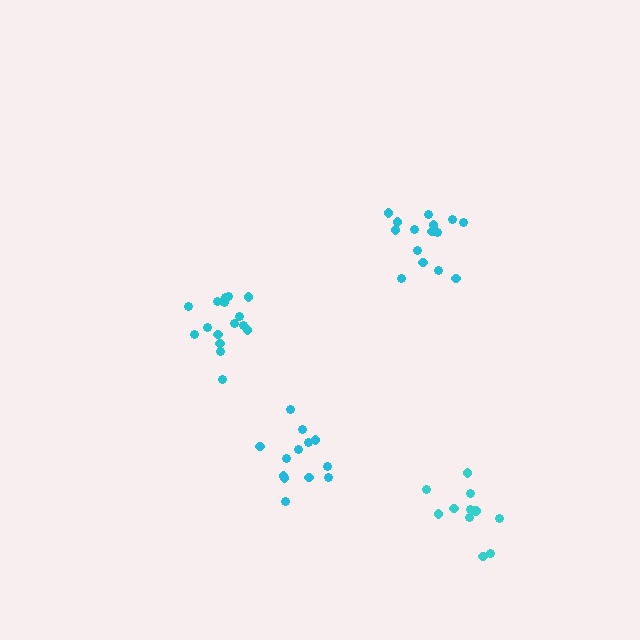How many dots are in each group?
Group 1: 16 dots, Group 2: 11 dots, Group 3: 16 dots, Group 4: 13 dots (56 total).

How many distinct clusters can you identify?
There are 4 distinct clusters.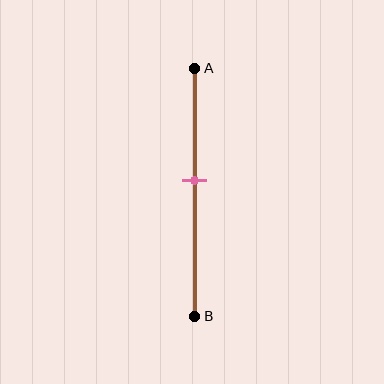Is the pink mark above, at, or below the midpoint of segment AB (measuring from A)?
The pink mark is above the midpoint of segment AB.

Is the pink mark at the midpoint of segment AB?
No, the mark is at about 45% from A, not at the 50% midpoint.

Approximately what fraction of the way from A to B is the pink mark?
The pink mark is approximately 45% of the way from A to B.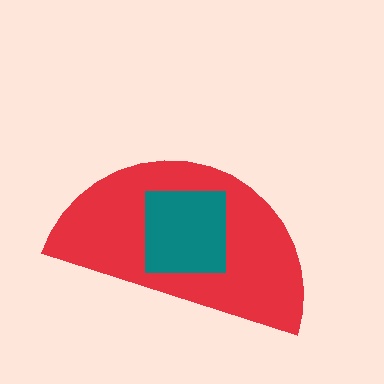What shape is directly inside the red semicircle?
The teal square.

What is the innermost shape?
The teal square.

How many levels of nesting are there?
2.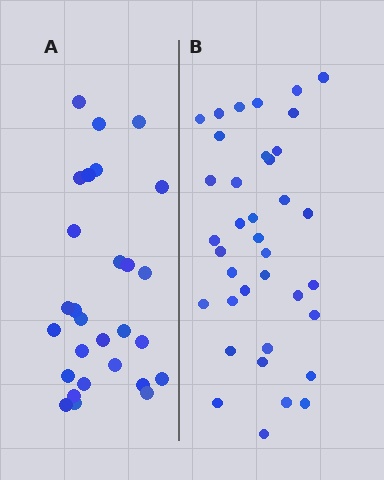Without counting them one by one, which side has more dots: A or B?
Region B (the right region) has more dots.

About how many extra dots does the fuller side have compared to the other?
Region B has roughly 8 or so more dots than region A.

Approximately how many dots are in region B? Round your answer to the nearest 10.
About 40 dots. (The exact count is 37, which rounds to 40.)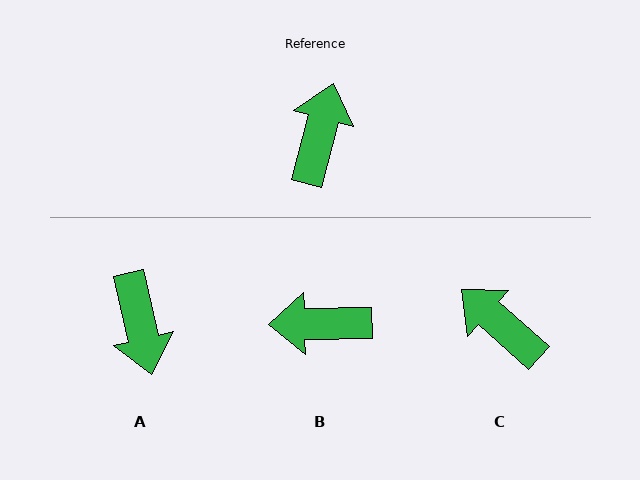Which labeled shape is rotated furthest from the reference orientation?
A, about 153 degrees away.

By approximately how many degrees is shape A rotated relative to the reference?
Approximately 153 degrees clockwise.